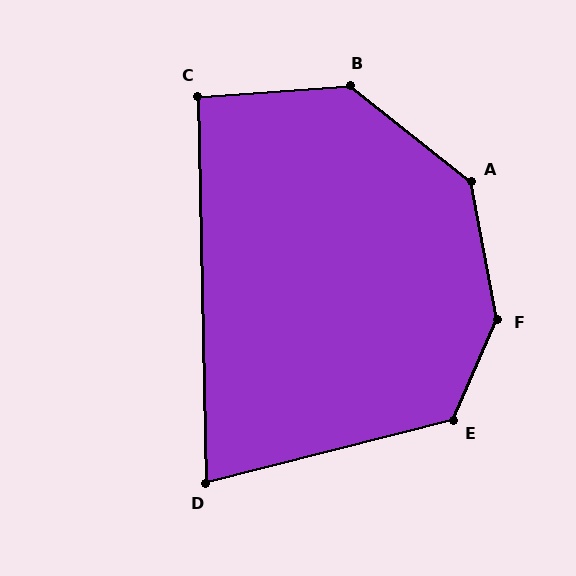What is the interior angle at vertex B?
Approximately 138 degrees (obtuse).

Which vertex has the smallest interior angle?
D, at approximately 77 degrees.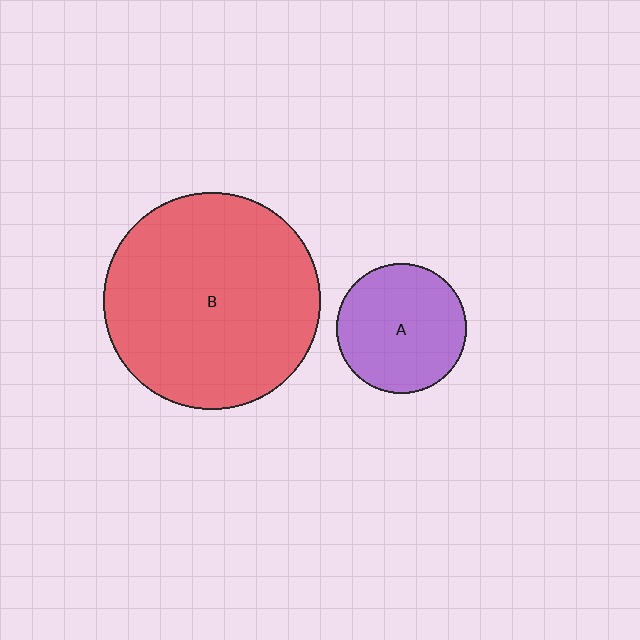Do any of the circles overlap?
No, none of the circles overlap.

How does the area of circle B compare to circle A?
Approximately 2.8 times.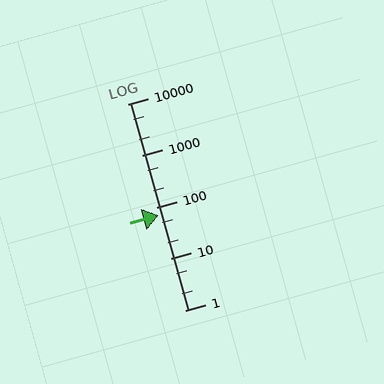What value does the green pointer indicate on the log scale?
The pointer indicates approximately 68.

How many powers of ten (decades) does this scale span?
The scale spans 4 decades, from 1 to 10000.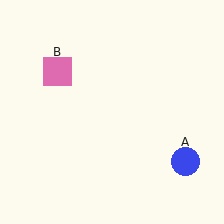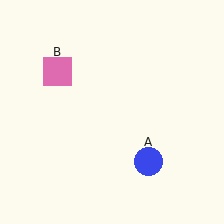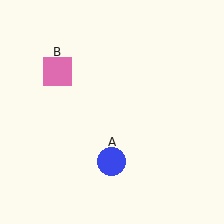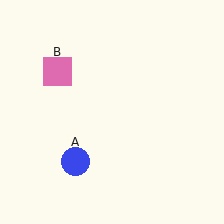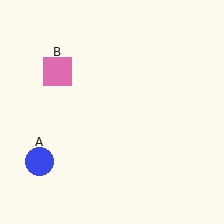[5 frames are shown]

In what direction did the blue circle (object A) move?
The blue circle (object A) moved left.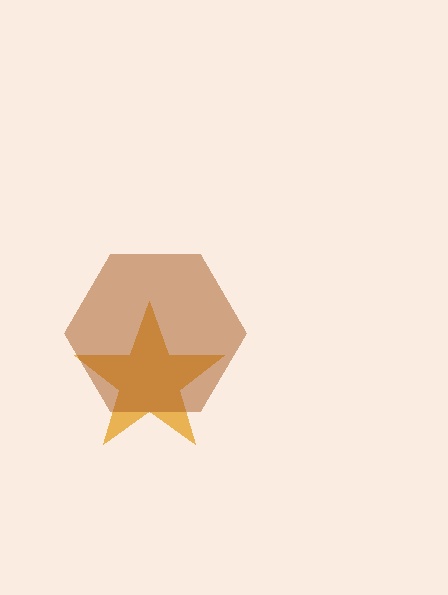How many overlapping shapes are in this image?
There are 2 overlapping shapes in the image.